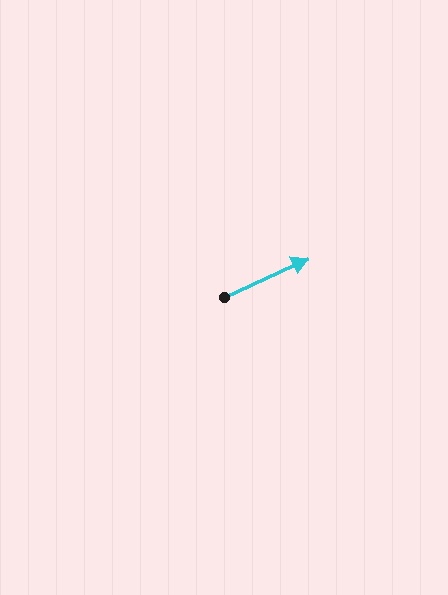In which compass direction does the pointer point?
Northeast.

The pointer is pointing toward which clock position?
Roughly 2 o'clock.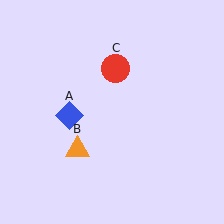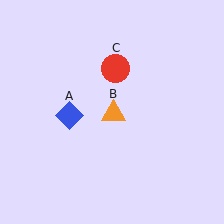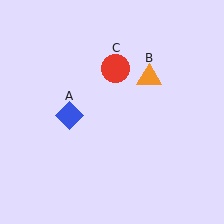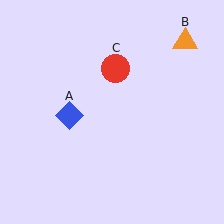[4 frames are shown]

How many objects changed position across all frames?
1 object changed position: orange triangle (object B).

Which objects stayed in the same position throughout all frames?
Blue diamond (object A) and red circle (object C) remained stationary.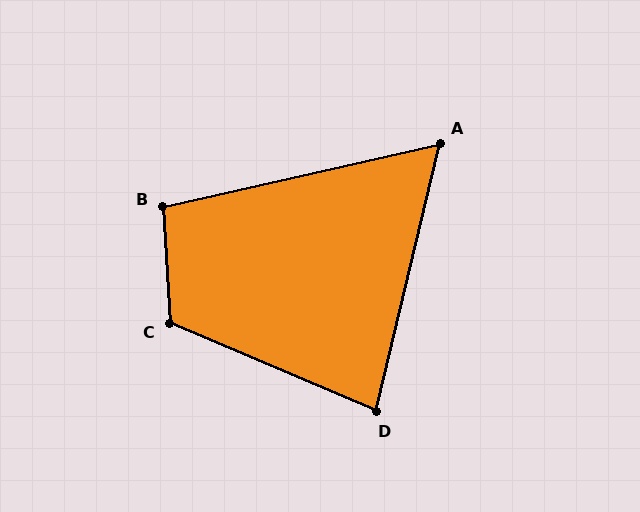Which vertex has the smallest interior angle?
A, at approximately 64 degrees.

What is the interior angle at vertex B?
Approximately 99 degrees (obtuse).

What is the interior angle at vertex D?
Approximately 81 degrees (acute).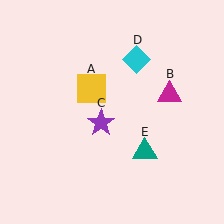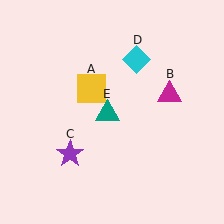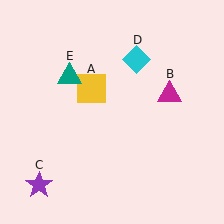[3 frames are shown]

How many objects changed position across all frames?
2 objects changed position: purple star (object C), teal triangle (object E).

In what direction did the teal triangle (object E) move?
The teal triangle (object E) moved up and to the left.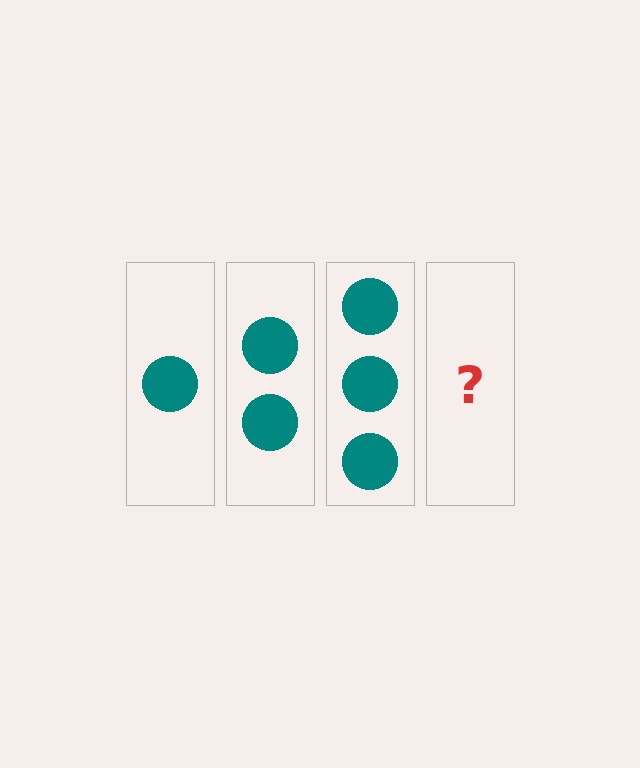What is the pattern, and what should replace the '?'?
The pattern is that each step adds one more circle. The '?' should be 4 circles.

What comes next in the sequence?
The next element should be 4 circles.